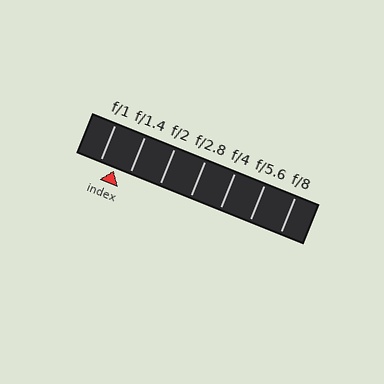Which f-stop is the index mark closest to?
The index mark is closest to f/1.4.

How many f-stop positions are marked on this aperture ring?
There are 7 f-stop positions marked.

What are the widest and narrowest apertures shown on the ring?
The widest aperture shown is f/1 and the narrowest is f/8.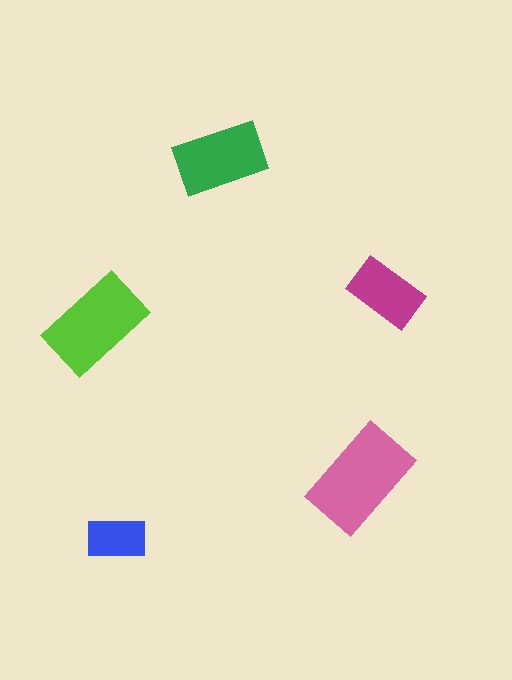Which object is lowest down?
The blue rectangle is bottommost.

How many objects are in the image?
There are 5 objects in the image.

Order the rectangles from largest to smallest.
the pink one, the lime one, the green one, the magenta one, the blue one.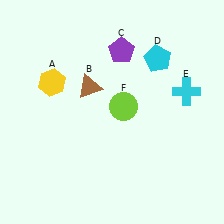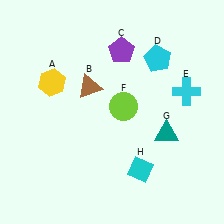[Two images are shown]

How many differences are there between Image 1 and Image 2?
There are 2 differences between the two images.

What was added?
A teal triangle (G), a cyan diamond (H) were added in Image 2.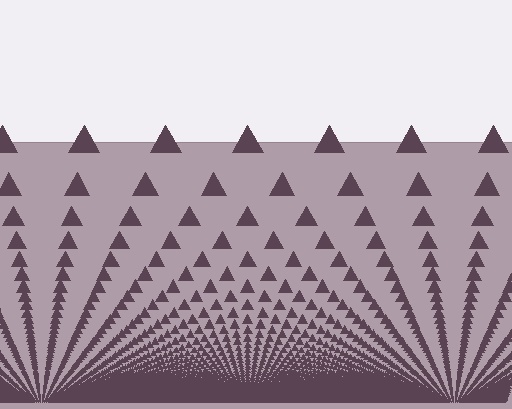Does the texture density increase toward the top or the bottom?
Density increases toward the bottom.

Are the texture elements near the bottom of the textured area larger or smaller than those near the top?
Smaller. The gradient is inverted — elements near the bottom are smaller and denser.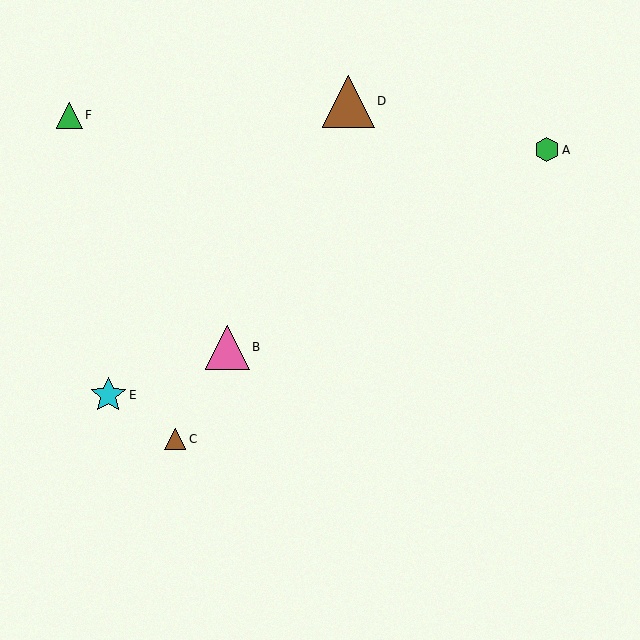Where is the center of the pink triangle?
The center of the pink triangle is at (228, 347).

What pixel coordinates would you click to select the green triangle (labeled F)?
Click at (70, 115) to select the green triangle F.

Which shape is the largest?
The brown triangle (labeled D) is the largest.